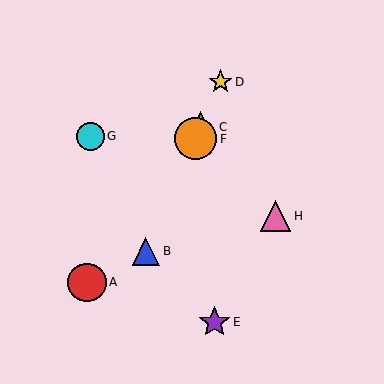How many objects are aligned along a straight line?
4 objects (B, C, D, F) are aligned along a straight line.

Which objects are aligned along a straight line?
Objects B, C, D, F are aligned along a straight line.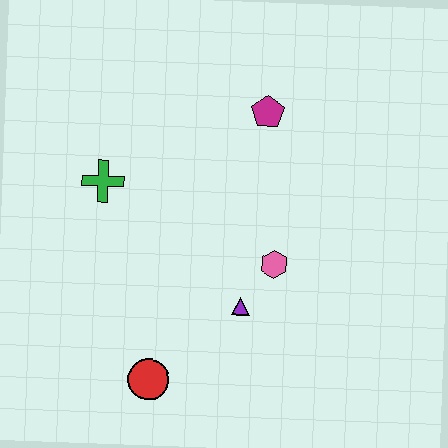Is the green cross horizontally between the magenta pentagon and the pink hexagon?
No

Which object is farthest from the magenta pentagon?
The red circle is farthest from the magenta pentagon.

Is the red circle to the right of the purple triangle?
No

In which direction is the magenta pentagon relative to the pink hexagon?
The magenta pentagon is above the pink hexagon.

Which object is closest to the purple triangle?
The pink hexagon is closest to the purple triangle.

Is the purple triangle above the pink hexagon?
No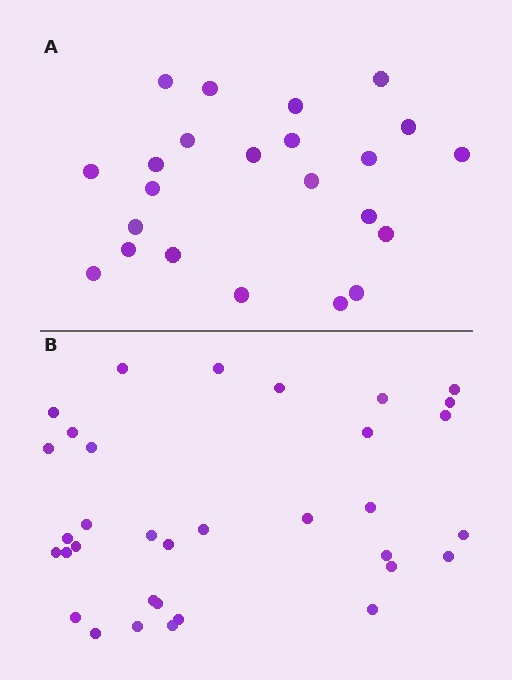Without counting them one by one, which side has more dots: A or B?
Region B (the bottom region) has more dots.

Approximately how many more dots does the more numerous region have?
Region B has roughly 12 or so more dots than region A.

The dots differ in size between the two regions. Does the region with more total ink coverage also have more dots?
No. Region A has more total ink coverage because its dots are larger, but region B actually contains more individual dots. Total area can be misleading — the number of items is what matters here.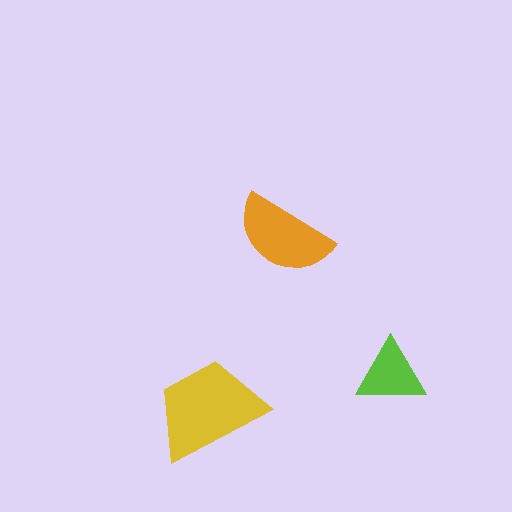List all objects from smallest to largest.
The lime triangle, the orange semicircle, the yellow trapezoid.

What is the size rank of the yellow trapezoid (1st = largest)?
1st.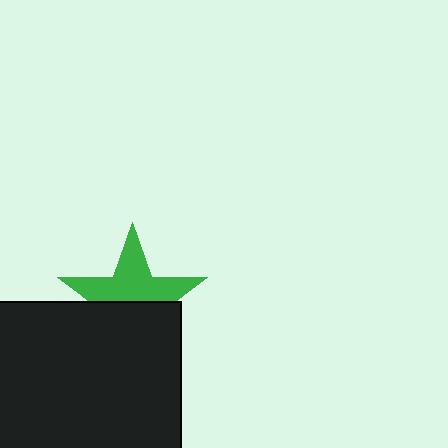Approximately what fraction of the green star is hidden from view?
Roughly 47% of the green star is hidden behind the black square.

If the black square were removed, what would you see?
You would see the complete green star.